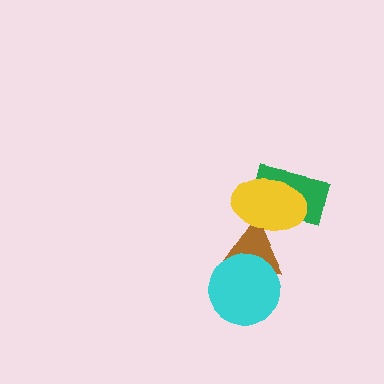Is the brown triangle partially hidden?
Yes, it is partially covered by another shape.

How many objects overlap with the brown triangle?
2 objects overlap with the brown triangle.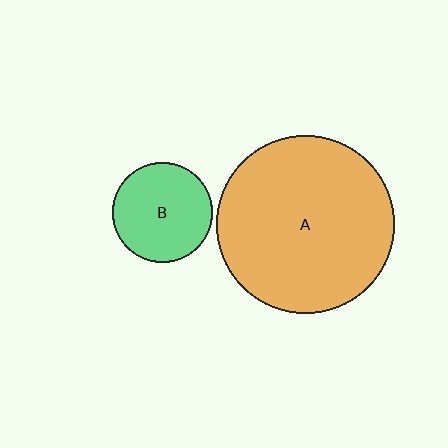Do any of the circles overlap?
No, none of the circles overlap.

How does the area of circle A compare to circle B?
Approximately 3.2 times.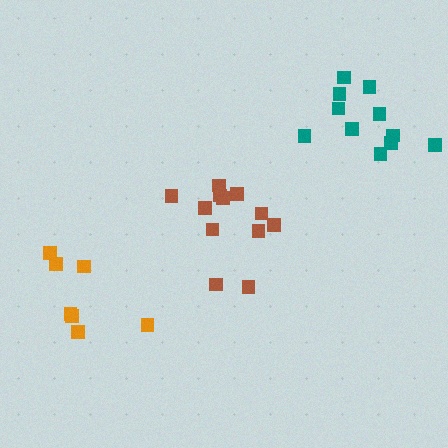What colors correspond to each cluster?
The clusters are colored: teal, orange, brown.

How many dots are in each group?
Group 1: 11 dots, Group 2: 7 dots, Group 3: 12 dots (30 total).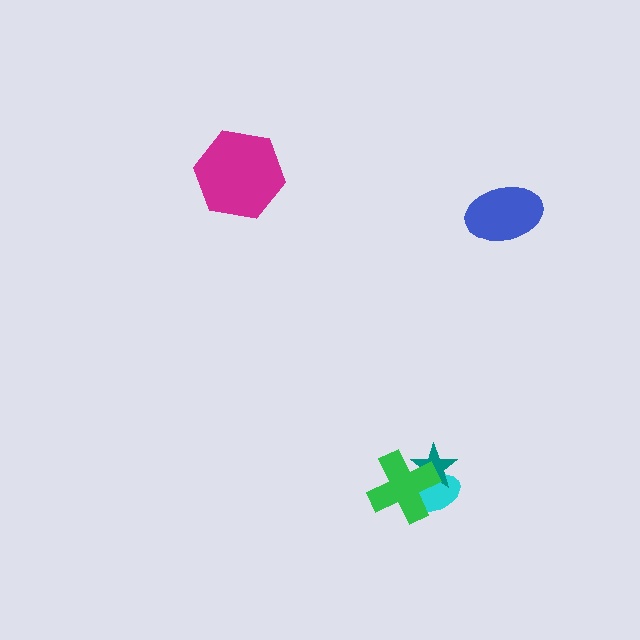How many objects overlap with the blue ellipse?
0 objects overlap with the blue ellipse.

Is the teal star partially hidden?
Yes, it is partially covered by another shape.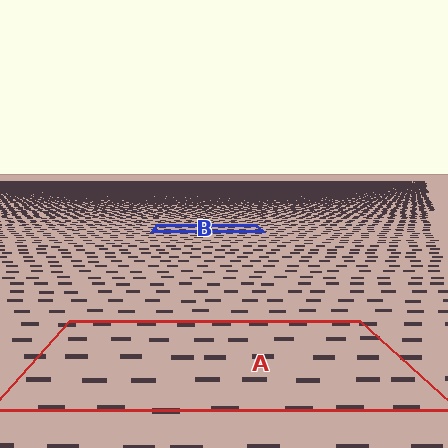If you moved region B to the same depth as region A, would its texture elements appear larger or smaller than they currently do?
They would appear larger. At a closer depth, the same texture elements are projected at a bigger on-screen size.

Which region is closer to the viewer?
Region A is closer. The texture elements there are larger and more spread out.